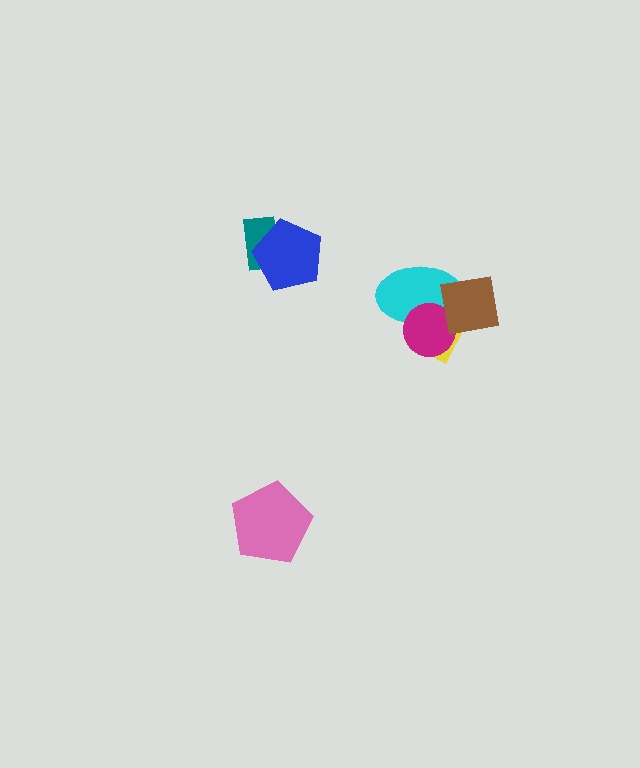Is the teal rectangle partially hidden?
Yes, it is partially covered by another shape.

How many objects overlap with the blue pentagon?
1 object overlaps with the blue pentagon.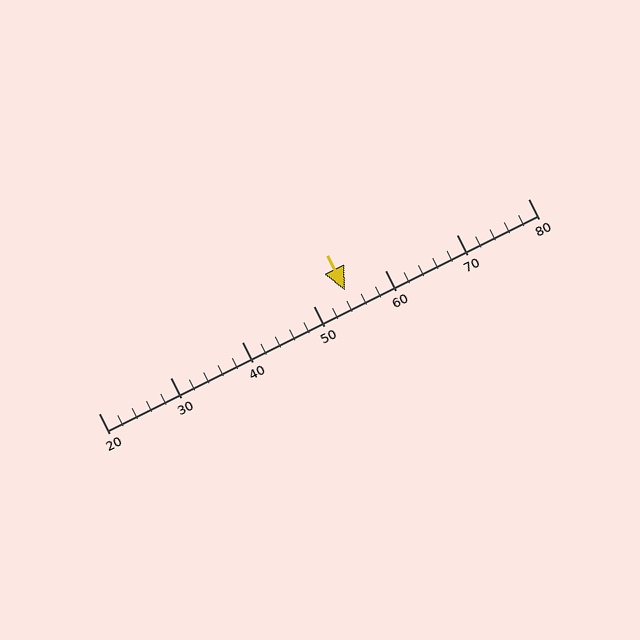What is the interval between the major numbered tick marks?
The major tick marks are spaced 10 units apart.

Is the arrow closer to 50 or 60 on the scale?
The arrow is closer to 50.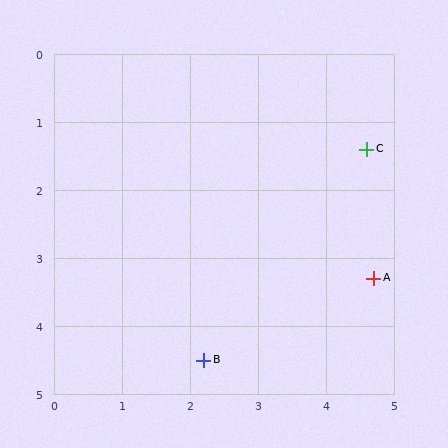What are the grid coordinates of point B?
Point B is at approximately (2.2, 4.5).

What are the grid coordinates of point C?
Point C is at approximately (4.6, 1.4).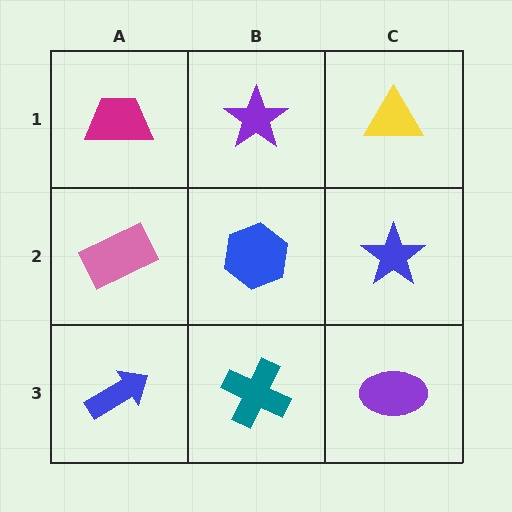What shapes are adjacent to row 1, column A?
A pink rectangle (row 2, column A), a purple star (row 1, column B).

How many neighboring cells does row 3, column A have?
2.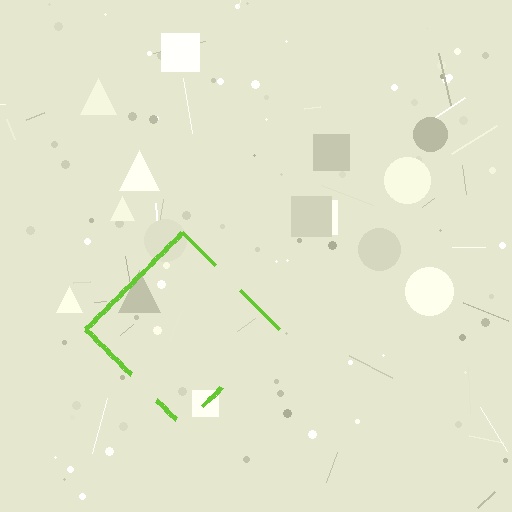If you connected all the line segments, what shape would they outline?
They would outline a diamond.